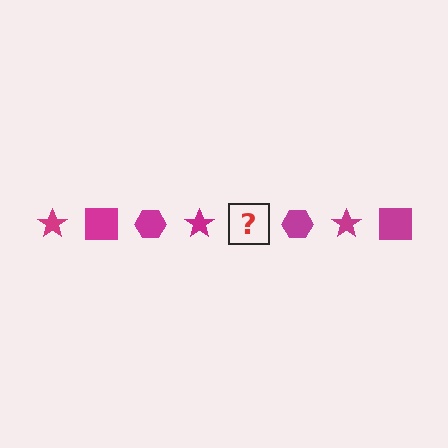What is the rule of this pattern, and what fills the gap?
The rule is that the pattern cycles through star, square, hexagon shapes in magenta. The gap should be filled with a magenta square.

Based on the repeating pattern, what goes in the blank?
The blank should be a magenta square.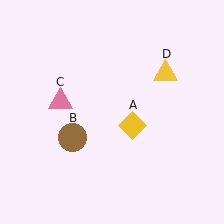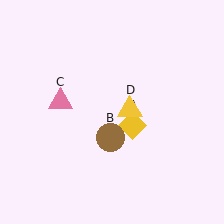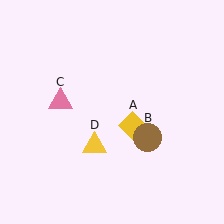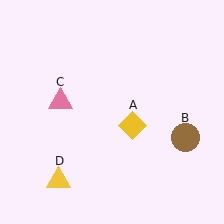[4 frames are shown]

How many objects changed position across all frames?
2 objects changed position: brown circle (object B), yellow triangle (object D).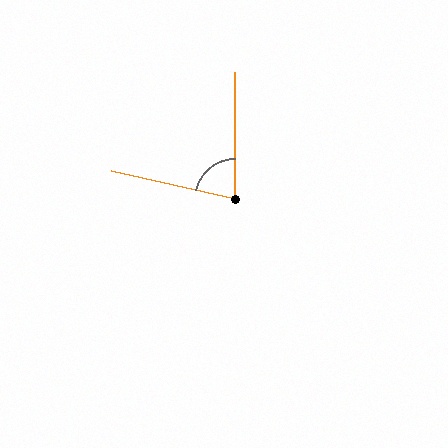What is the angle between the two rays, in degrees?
Approximately 77 degrees.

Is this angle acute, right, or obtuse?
It is acute.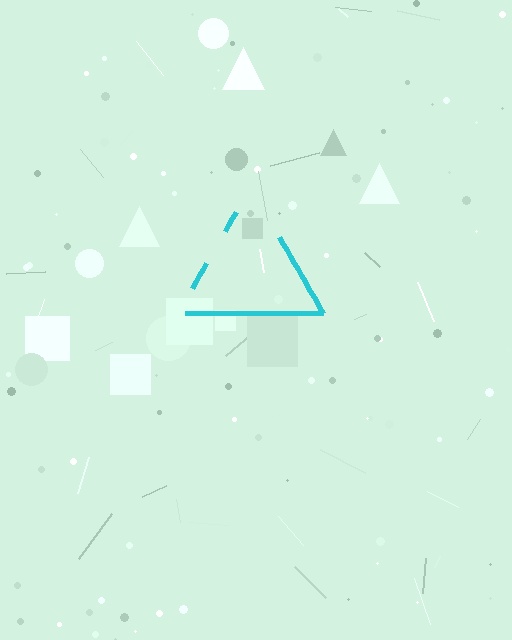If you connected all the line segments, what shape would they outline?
They would outline a triangle.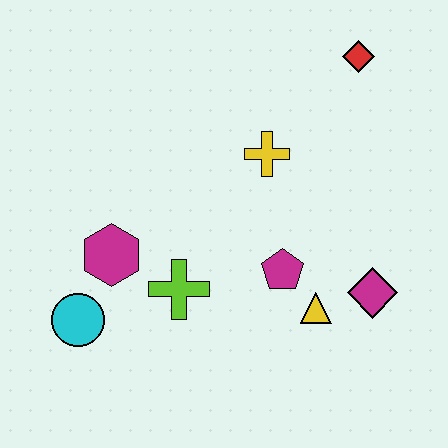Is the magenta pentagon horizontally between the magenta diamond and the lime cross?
Yes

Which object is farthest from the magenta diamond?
The cyan circle is farthest from the magenta diamond.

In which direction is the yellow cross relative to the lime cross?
The yellow cross is above the lime cross.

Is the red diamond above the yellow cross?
Yes